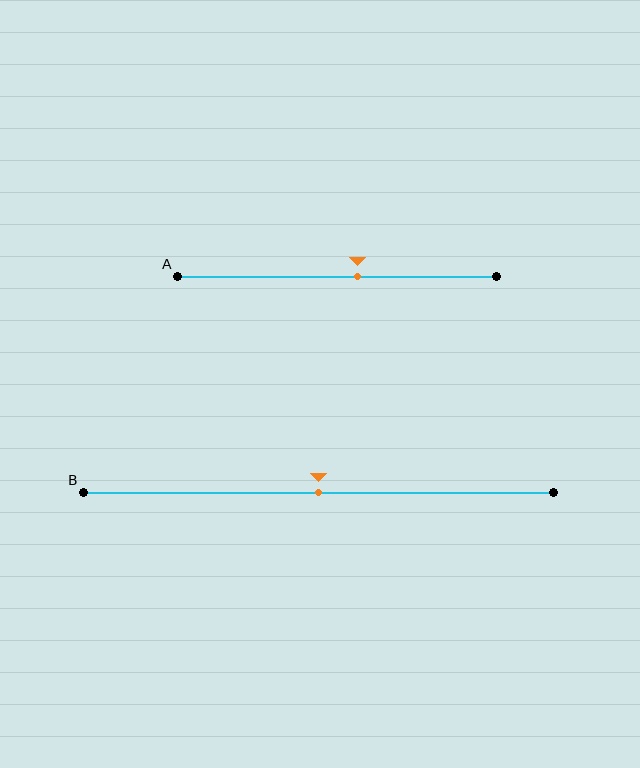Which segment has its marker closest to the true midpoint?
Segment B has its marker closest to the true midpoint.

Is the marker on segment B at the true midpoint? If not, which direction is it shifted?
Yes, the marker on segment B is at the true midpoint.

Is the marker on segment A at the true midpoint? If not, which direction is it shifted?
No, the marker on segment A is shifted to the right by about 7% of the segment length.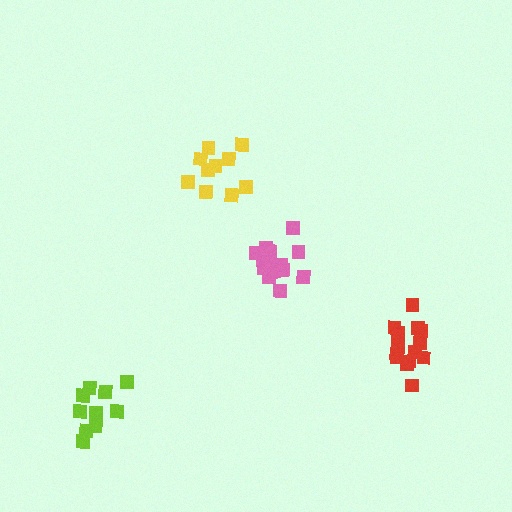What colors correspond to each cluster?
The clusters are colored: lime, yellow, pink, red.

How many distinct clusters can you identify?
There are 4 distinct clusters.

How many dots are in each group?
Group 1: 10 dots, Group 2: 10 dots, Group 3: 16 dots, Group 4: 14 dots (50 total).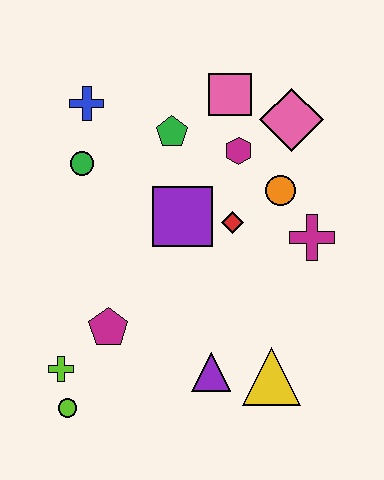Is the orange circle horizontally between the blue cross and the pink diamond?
Yes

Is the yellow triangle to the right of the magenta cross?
No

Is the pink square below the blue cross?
No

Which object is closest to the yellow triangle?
The purple triangle is closest to the yellow triangle.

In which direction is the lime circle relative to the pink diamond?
The lime circle is below the pink diamond.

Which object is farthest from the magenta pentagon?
The pink diamond is farthest from the magenta pentagon.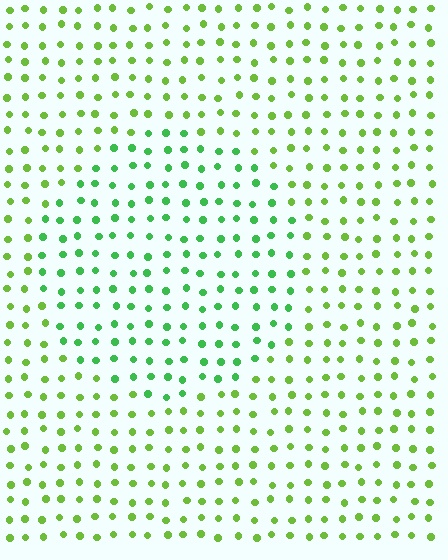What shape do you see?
I see a circle.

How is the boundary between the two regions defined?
The boundary is defined purely by a slight shift in hue (about 31 degrees). Spacing, size, and orientation are identical on both sides.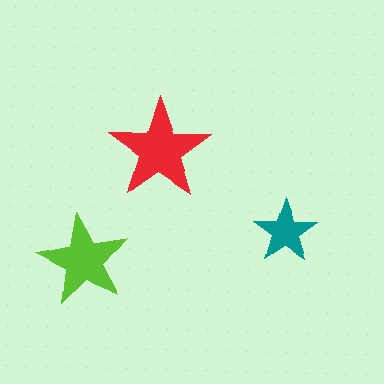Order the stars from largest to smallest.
the red one, the lime one, the teal one.